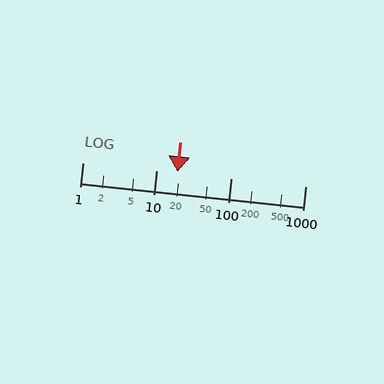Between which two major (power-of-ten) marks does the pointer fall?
The pointer is between 10 and 100.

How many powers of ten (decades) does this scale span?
The scale spans 3 decades, from 1 to 1000.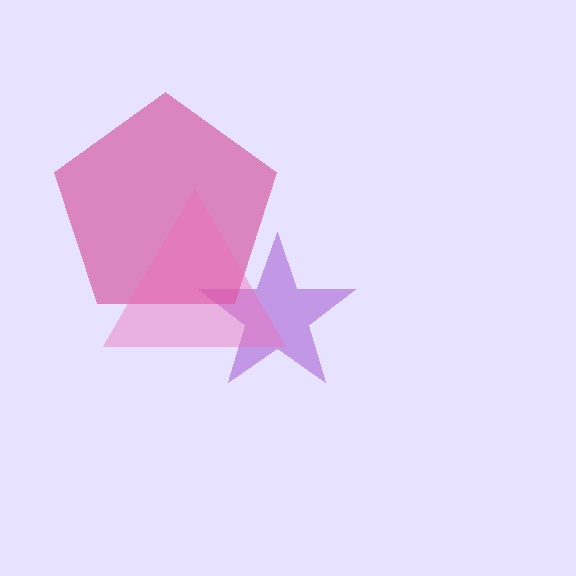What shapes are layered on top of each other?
The layered shapes are: a purple star, a magenta pentagon, a pink triangle.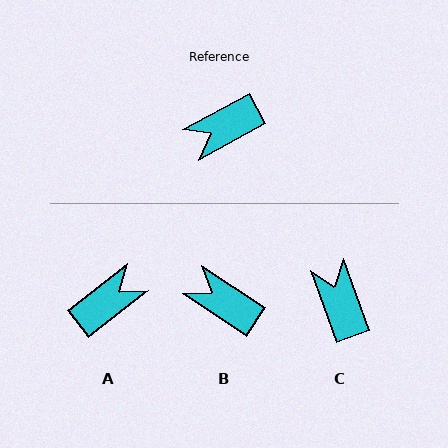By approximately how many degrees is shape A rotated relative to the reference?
Approximately 170 degrees clockwise.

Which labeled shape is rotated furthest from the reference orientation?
A, about 170 degrees away.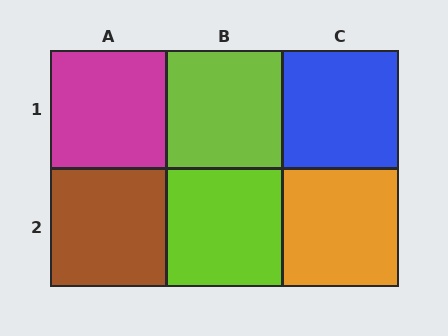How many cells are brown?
1 cell is brown.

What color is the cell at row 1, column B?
Lime.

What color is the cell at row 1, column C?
Blue.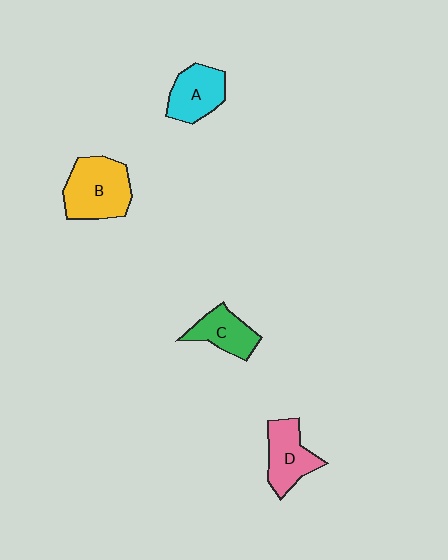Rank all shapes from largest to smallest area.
From largest to smallest: B (yellow), D (pink), A (cyan), C (green).